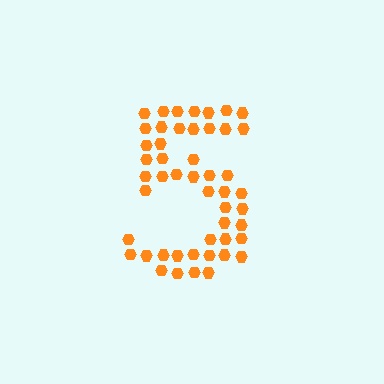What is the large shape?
The large shape is the digit 5.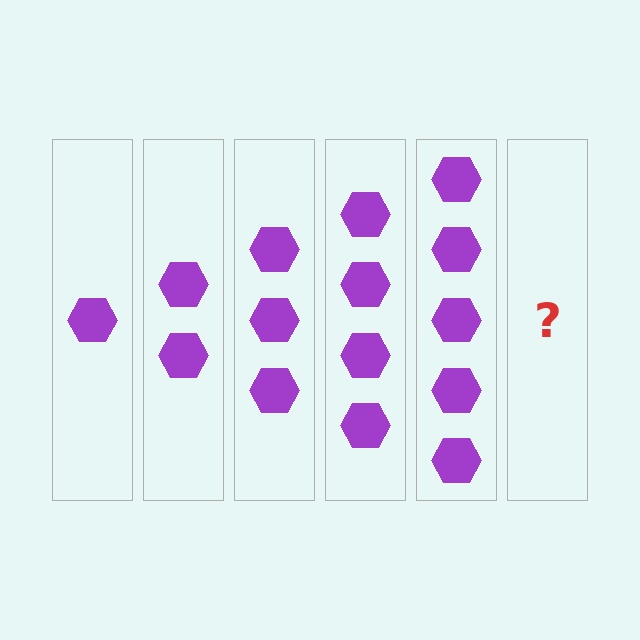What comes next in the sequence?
The next element should be 6 hexagons.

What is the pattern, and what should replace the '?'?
The pattern is that each step adds one more hexagon. The '?' should be 6 hexagons.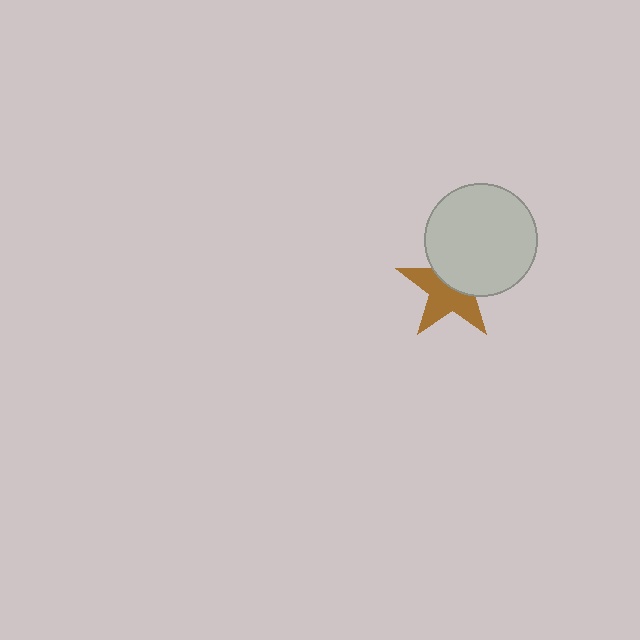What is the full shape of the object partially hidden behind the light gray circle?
The partially hidden object is a brown star.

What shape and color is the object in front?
The object in front is a light gray circle.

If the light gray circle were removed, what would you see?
You would see the complete brown star.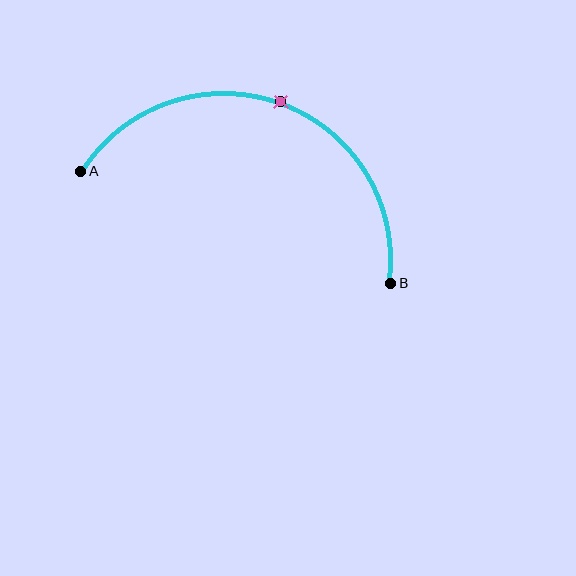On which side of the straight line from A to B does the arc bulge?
The arc bulges above the straight line connecting A and B.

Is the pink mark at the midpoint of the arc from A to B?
Yes. The pink mark lies on the arc at equal arc-length from both A and B — it is the arc midpoint.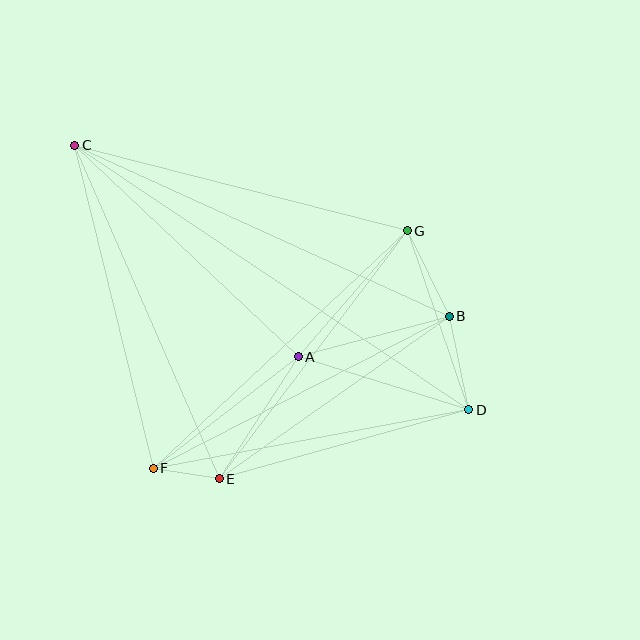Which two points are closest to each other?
Points E and F are closest to each other.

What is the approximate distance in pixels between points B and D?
The distance between B and D is approximately 96 pixels.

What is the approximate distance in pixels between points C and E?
The distance between C and E is approximately 363 pixels.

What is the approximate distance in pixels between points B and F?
The distance between B and F is approximately 333 pixels.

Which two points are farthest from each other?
Points C and D are farthest from each other.